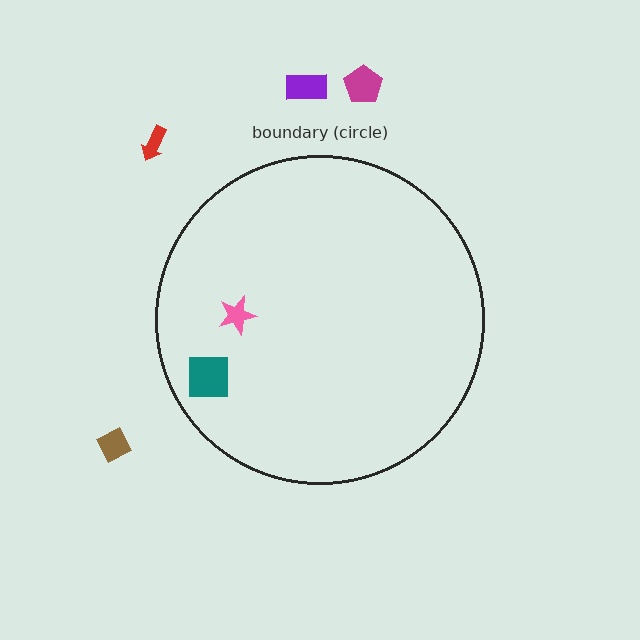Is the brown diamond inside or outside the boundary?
Outside.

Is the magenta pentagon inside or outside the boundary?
Outside.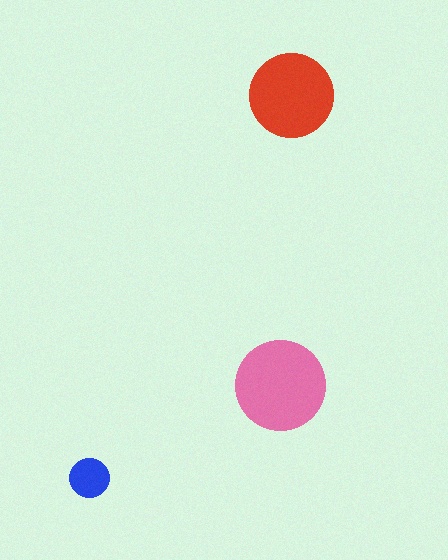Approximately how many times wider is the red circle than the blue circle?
About 2 times wider.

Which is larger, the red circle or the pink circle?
The pink one.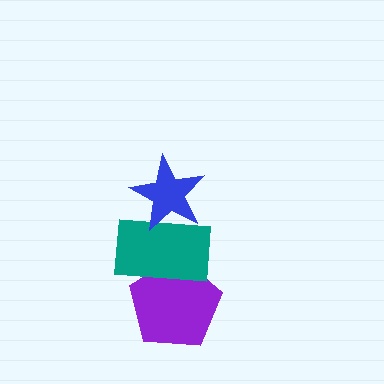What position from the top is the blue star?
The blue star is 1st from the top.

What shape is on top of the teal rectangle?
The blue star is on top of the teal rectangle.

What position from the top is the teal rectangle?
The teal rectangle is 2nd from the top.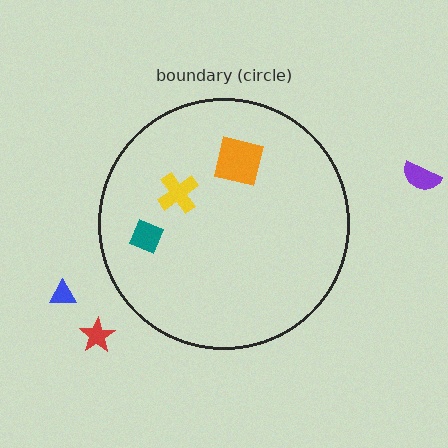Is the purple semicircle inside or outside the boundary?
Outside.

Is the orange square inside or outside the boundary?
Inside.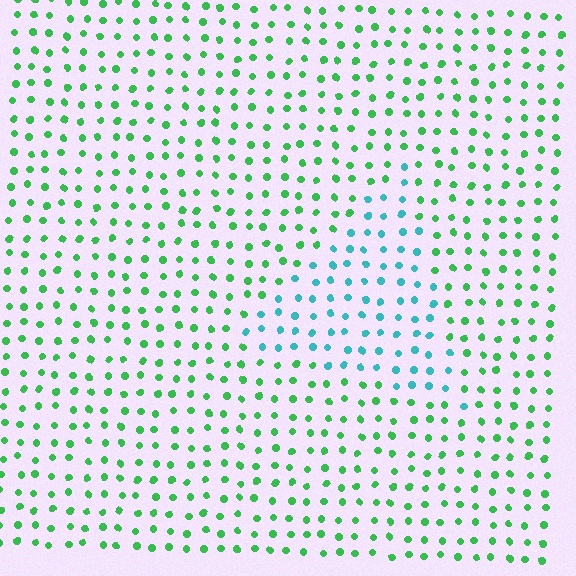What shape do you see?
I see a triangle.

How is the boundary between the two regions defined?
The boundary is defined purely by a slight shift in hue (about 51 degrees). Spacing, size, and orientation are identical on both sides.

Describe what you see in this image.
The image is filled with small green elements in a uniform arrangement. A triangle-shaped region is visible where the elements are tinted to a slightly different hue, forming a subtle color boundary.